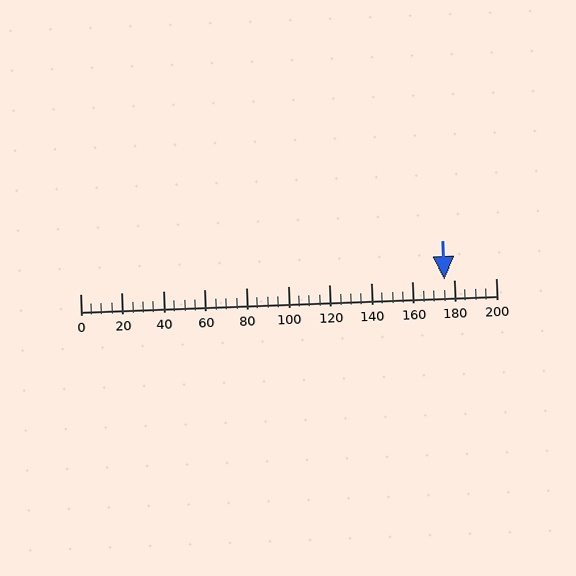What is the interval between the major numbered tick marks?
The major tick marks are spaced 20 units apart.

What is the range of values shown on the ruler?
The ruler shows values from 0 to 200.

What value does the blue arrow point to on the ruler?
The blue arrow points to approximately 175.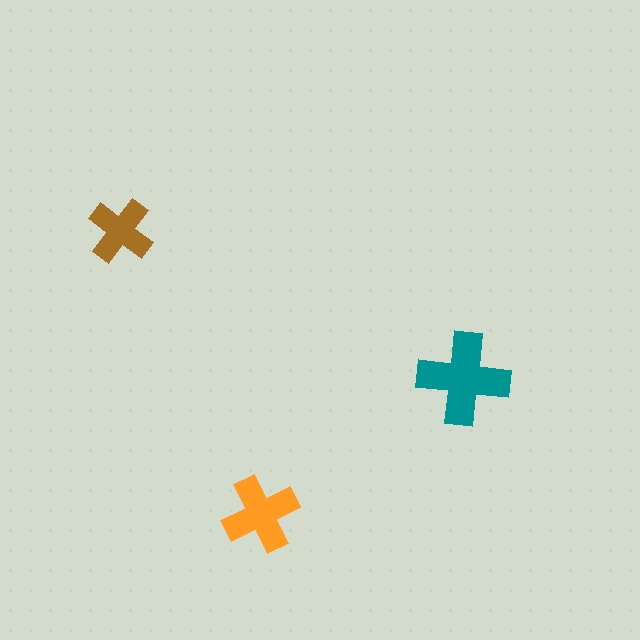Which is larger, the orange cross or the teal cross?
The teal one.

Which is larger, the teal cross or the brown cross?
The teal one.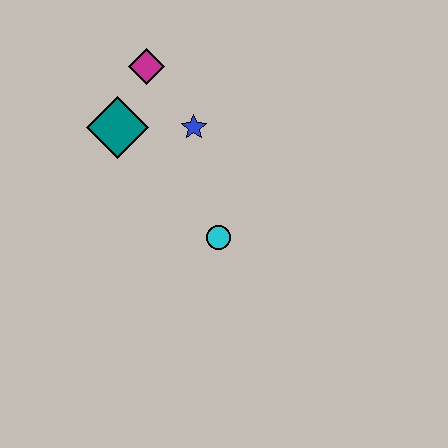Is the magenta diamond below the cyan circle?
No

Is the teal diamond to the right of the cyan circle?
No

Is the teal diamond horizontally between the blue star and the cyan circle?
No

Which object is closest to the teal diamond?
The magenta diamond is closest to the teal diamond.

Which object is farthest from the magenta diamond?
The cyan circle is farthest from the magenta diamond.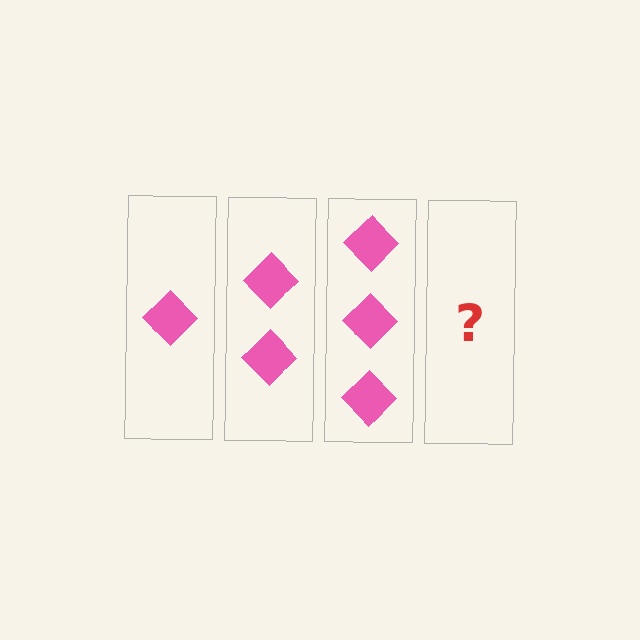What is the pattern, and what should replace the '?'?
The pattern is that each step adds one more diamond. The '?' should be 4 diamonds.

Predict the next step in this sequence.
The next step is 4 diamonds.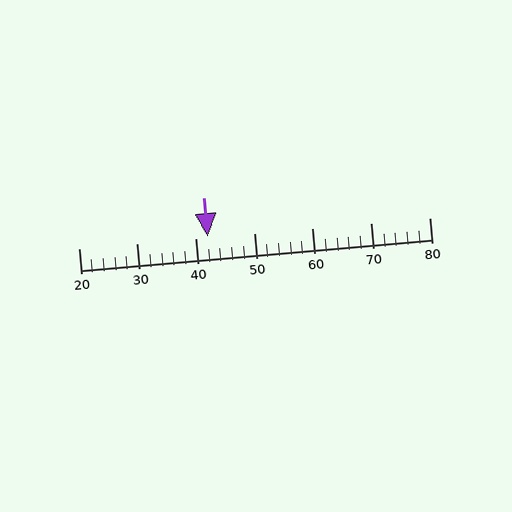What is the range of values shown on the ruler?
The ruler shows values from 20 to 80.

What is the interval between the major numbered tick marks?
The major tick marks are spaced 10 units apart.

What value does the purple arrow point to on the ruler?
The purple arrow points to approximately 42.